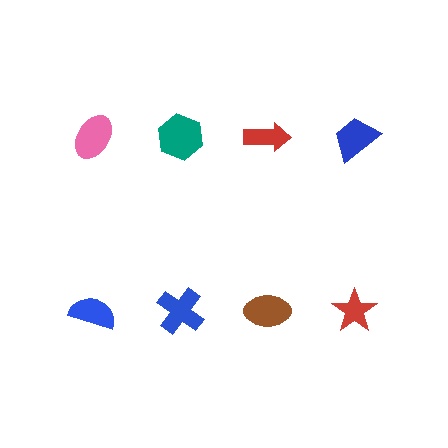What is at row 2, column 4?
A red star.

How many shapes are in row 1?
4 shapes.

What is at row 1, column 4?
A blue trapezoid.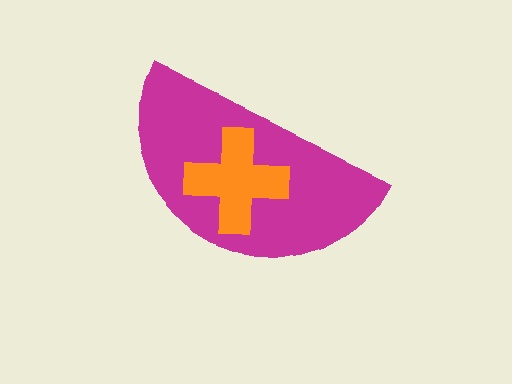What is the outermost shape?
The magenta semicircle.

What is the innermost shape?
The orange cross.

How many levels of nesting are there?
2.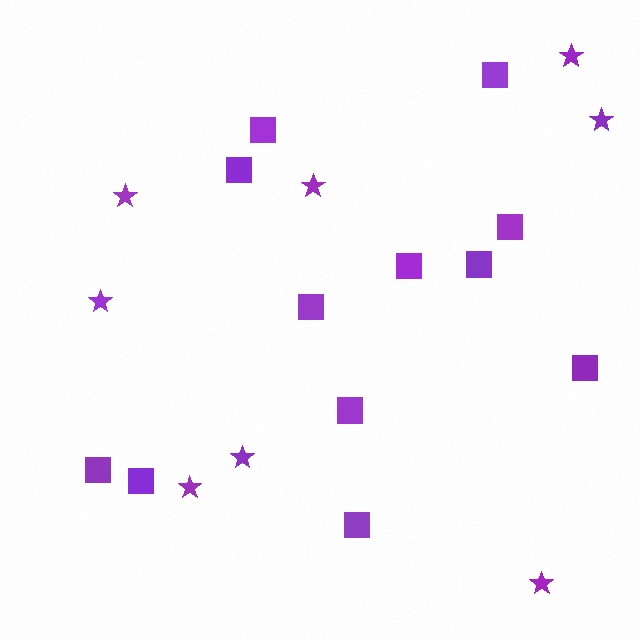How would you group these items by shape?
There are 2 groups: one group of squares (12) and one group of stars (8).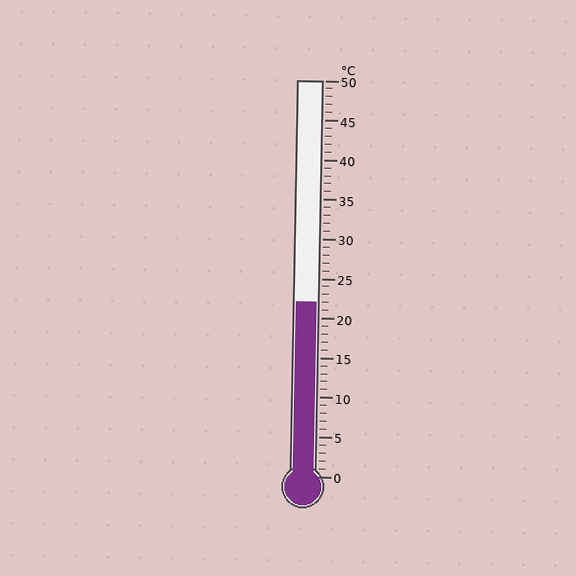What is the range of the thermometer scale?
The thermometer scale ranges from 0°C to 50°C.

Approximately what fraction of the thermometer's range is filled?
The thermometer is filled to approximately 45% of its range.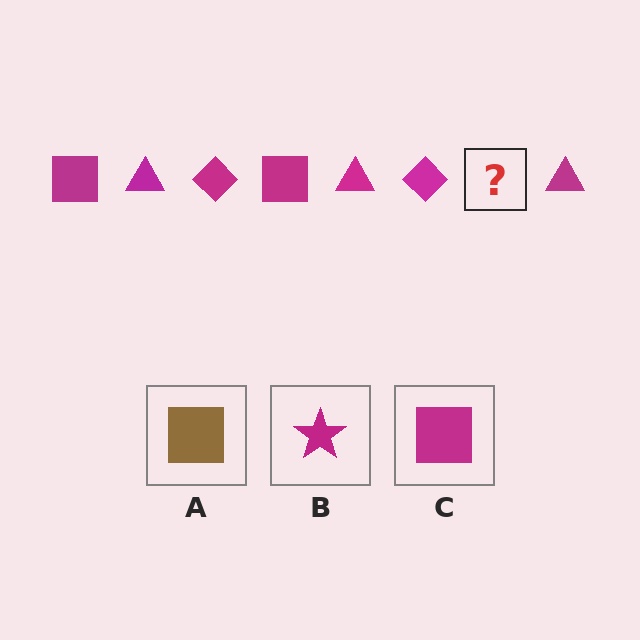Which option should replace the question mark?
Option C.